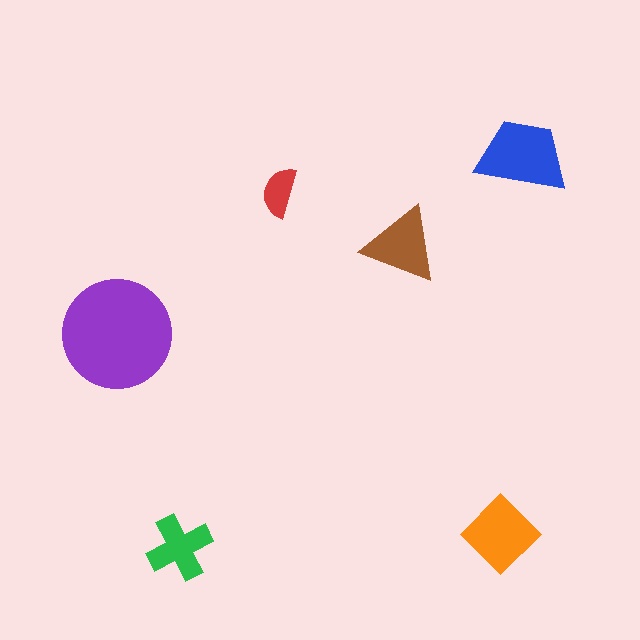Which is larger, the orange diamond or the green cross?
The orange diamond.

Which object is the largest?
The purple circle.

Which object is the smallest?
The red semicircle.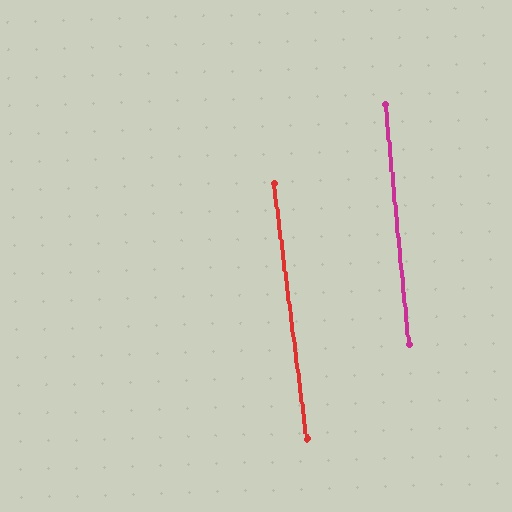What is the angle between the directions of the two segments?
Approximately 2 degrees.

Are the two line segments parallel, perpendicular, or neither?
Parallel — their directions differ by only 1.8°.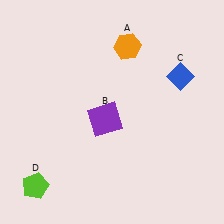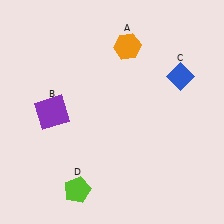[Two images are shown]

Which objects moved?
The objects that moved are: the purple square (B), the lime pentagon (D).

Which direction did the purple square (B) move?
The purple square (B) moved left.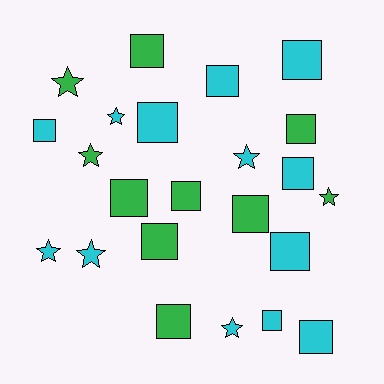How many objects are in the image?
There are 23 objects.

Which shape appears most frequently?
Square, with 15 objects.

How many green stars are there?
There are 3 green stars.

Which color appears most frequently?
Cyan, with 13 objects.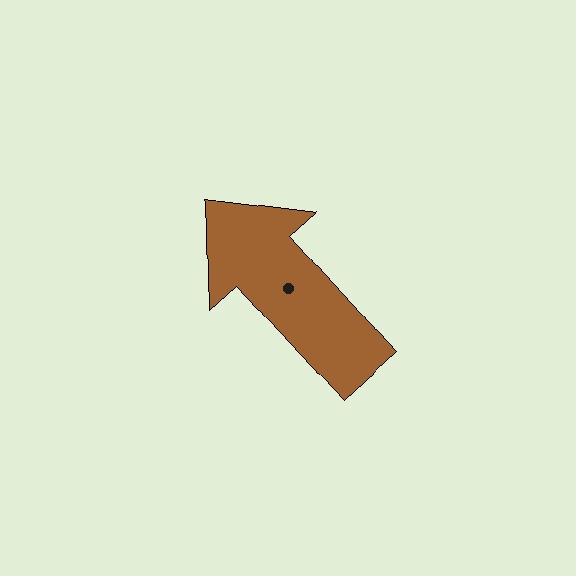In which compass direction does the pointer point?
Northwest.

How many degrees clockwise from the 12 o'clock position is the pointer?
Approximately 318 degrees.